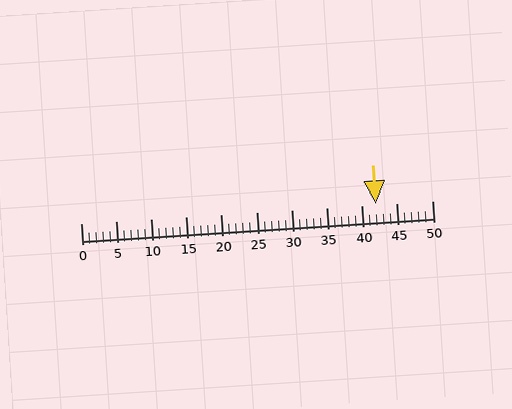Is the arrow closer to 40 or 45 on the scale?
The arrow is closer to 40.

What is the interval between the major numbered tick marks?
The major tick marks are spaced 5 units apart.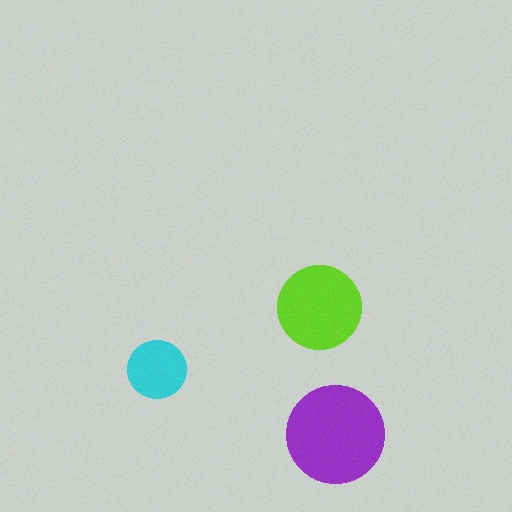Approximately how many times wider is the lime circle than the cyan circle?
About 1.5 times wider.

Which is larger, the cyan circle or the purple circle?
The purple one.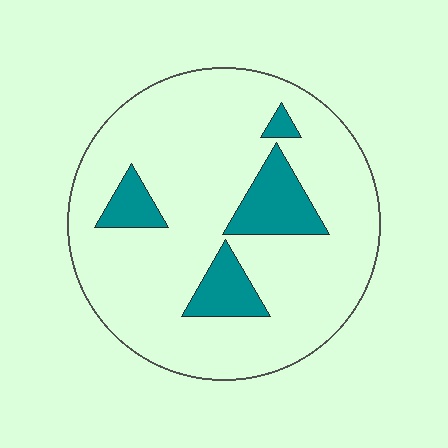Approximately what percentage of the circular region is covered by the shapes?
Approximately 15%.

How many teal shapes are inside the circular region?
4.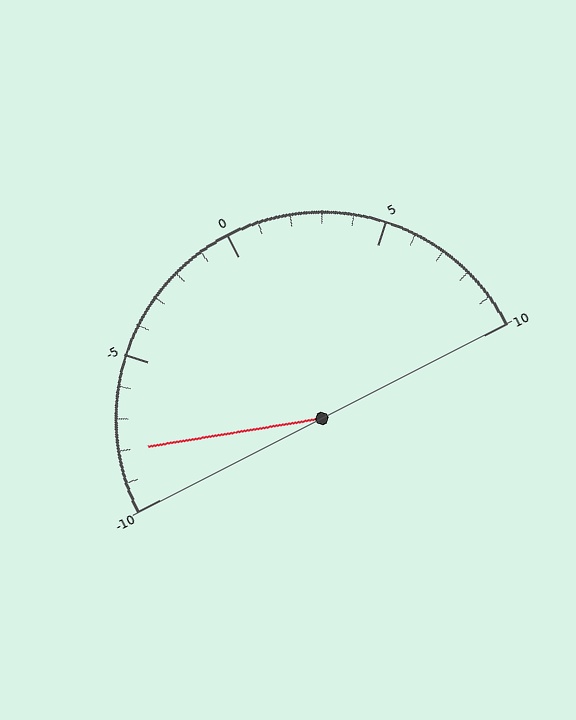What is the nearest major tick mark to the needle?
The nearest major tick mark is -10.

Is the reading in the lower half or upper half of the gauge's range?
The reading is in the lower half of the range (-10 to 10).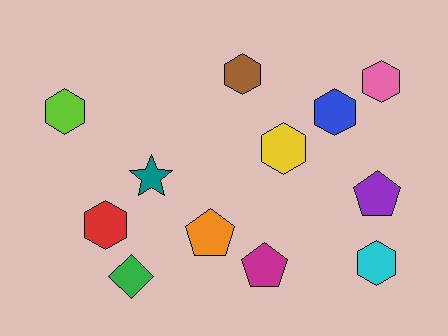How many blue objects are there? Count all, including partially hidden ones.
There is 1 blue object.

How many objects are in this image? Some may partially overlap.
There are 12 objects.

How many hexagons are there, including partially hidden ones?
There are 7 hexagons.